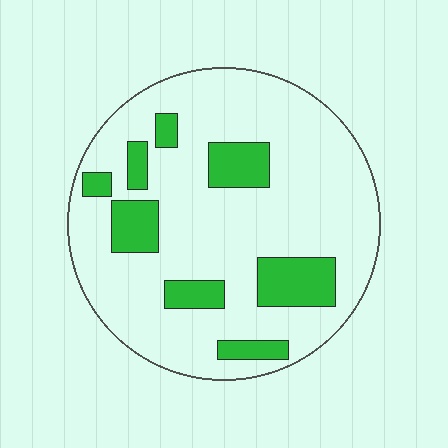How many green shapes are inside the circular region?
8.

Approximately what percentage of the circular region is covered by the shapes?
Approximately 20%.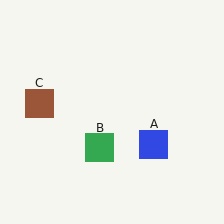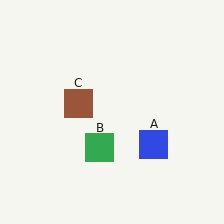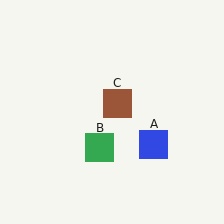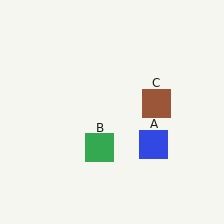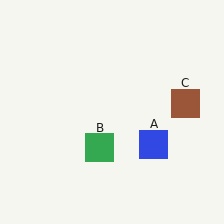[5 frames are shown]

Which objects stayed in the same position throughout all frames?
Blue square (object A) and green square (object B) remained stationary.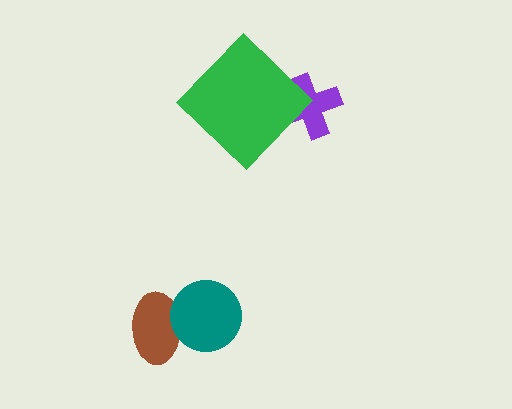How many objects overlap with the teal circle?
1 object overlaps with the teal circle.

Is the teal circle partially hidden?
No, no other shape covers it.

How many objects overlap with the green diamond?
1 object overlaps with the green diamond.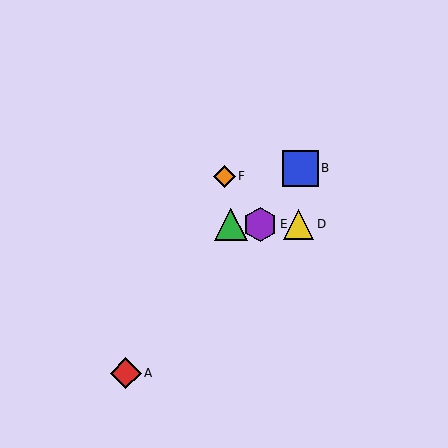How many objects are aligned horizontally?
3 objects (C, D, E) are aligned horizontally.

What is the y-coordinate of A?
Object A is at y≈373.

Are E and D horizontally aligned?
Yes, both are at y≈224.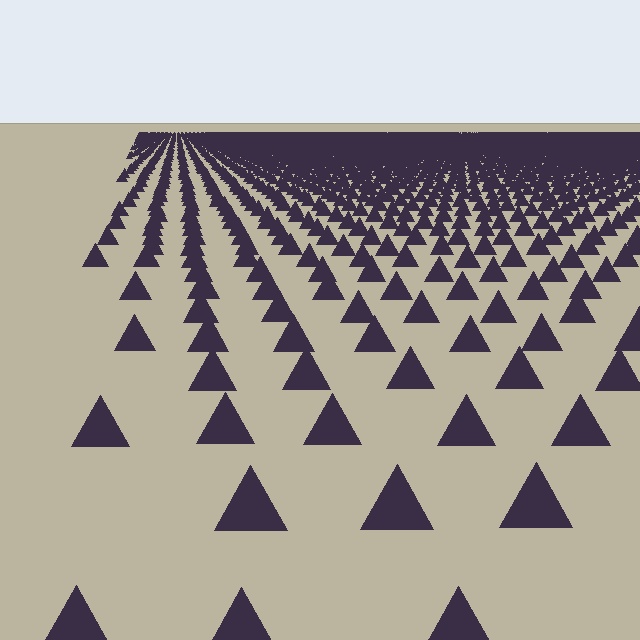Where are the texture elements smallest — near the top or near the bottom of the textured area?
Near the top.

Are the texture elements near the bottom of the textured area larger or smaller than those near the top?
Larger. Near the bottom, elements are closer to the viewer and appear at a bigger on-screen size.